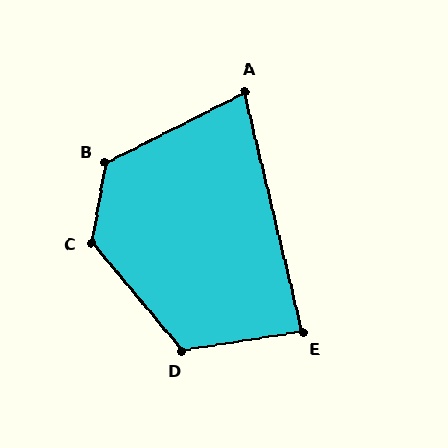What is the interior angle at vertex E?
Approximately 85 degrees (approximately right).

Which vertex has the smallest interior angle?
A, at approximately 77 degrees.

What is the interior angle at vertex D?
Approximately 121 degrees (obtuse).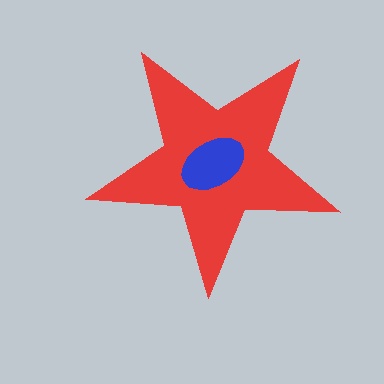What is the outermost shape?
The red star.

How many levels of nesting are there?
2.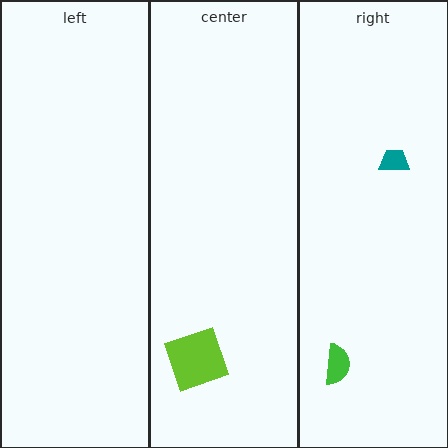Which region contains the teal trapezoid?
The right region.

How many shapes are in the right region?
2.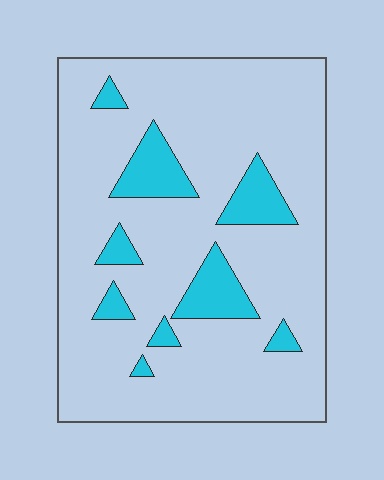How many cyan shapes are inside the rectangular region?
9.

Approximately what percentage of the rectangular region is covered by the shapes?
Approximately 15%.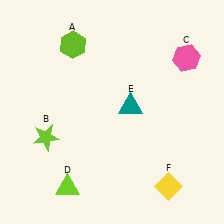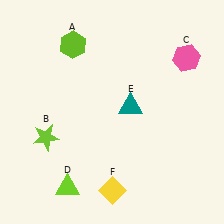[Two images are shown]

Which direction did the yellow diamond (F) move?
The yellow diamond (F) moved left.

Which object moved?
The yellow diamond (F) moved left.